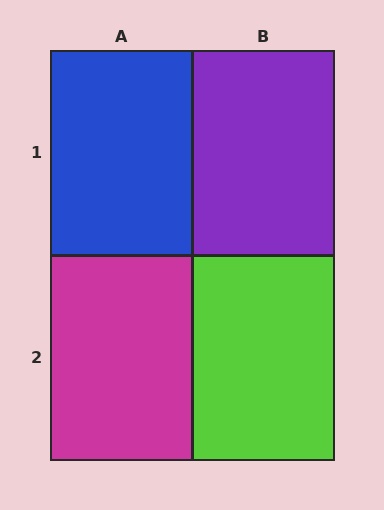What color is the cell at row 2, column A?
Magenta.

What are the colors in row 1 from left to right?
Blue, purple.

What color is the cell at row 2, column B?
Lime.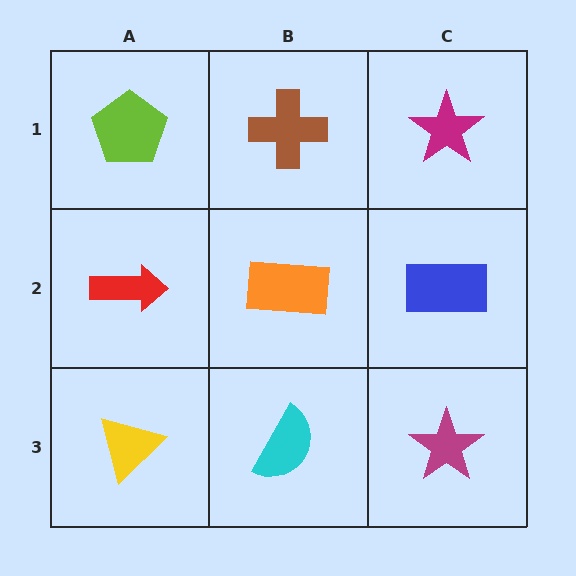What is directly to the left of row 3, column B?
A yellow triangle.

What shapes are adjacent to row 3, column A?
A red arrow (row 2, column A), a cyan semicircle (row 3, column B).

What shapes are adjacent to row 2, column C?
A magenta star (row 1, column C), a magenta star (row 3, column C), an orange rectangle (row 2, column B).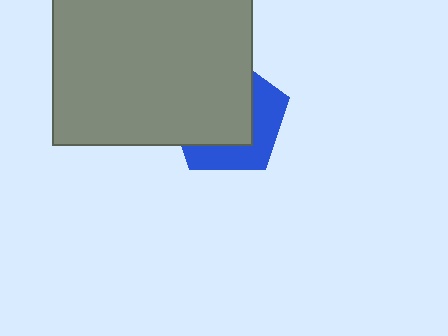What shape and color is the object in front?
The object in front is a gray square.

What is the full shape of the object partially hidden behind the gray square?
The partially hidden object is a blue pentagon.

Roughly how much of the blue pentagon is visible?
A small part of it is visible (roughly 38%).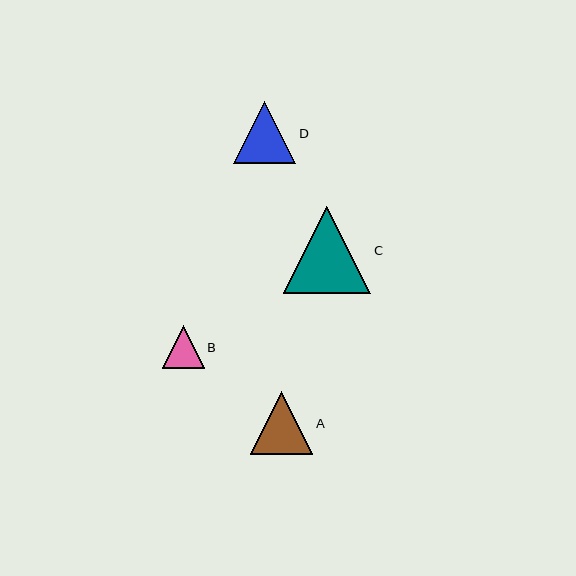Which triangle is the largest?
Triangle C is the largest with a size of approximately 87 pixels.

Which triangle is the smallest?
Triangle B is the smallest with a size of approximately 42 pixels.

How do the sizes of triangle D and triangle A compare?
Triangle D and triangle A are approximately the same size.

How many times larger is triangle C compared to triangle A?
Triangle C is approximately 1.4 times the size of triangle A.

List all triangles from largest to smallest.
From largest to smallest: C, D, A, B.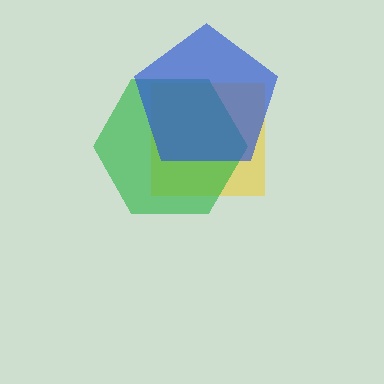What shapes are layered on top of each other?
The layered shapes are: a yellow square, a green hexagon, a blue pentagon.